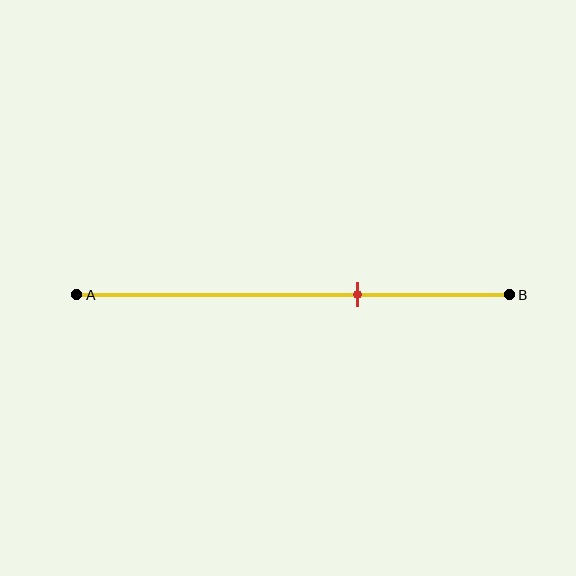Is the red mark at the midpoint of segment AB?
No, the mark is at about 65% from A, not at the 50% midpoint.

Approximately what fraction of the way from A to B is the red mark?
The red mark is approximately 65% of the way from A to B.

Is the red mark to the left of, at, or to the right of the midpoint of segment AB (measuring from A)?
The red mark is to the right of the midpoint of segment AB.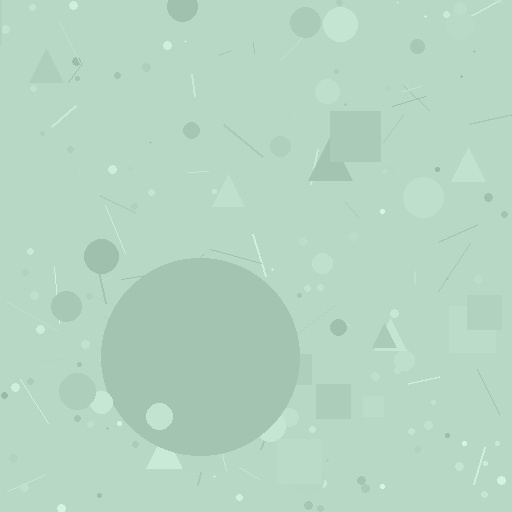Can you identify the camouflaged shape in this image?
The camouflaged shape is a circle.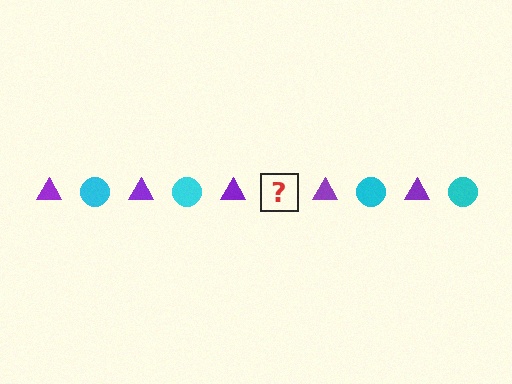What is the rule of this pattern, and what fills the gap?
The rule is that the pattern alternates between purple triangle and cyan circle. The gap should be filled with a cyan circle.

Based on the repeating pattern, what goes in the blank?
The blank should be a cyan circle.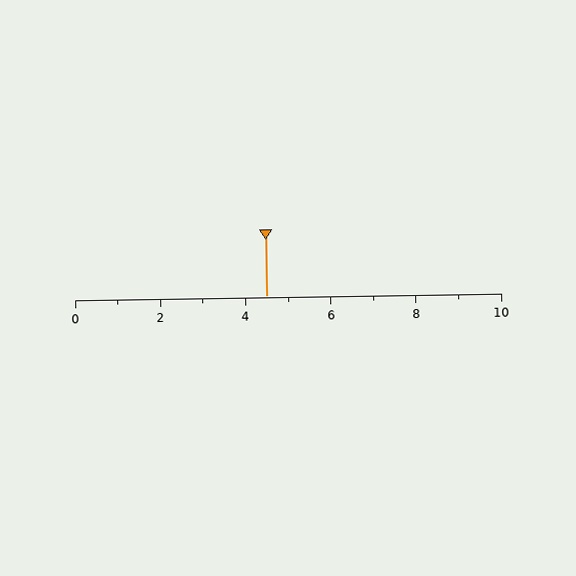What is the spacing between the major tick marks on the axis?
The major ticks are spaced 2 apart.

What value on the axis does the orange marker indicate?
The marker indicates approximately 4.5.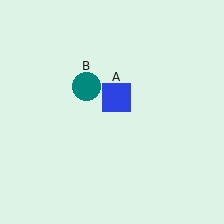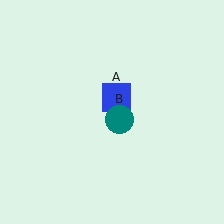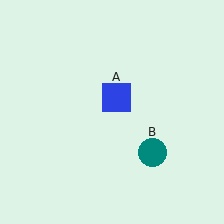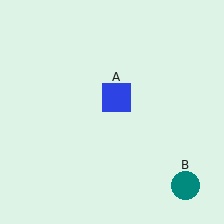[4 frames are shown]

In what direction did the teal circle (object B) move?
The teal circle (object B) moved down and to the right.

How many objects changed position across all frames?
1 object changed position: teal circle (object B).